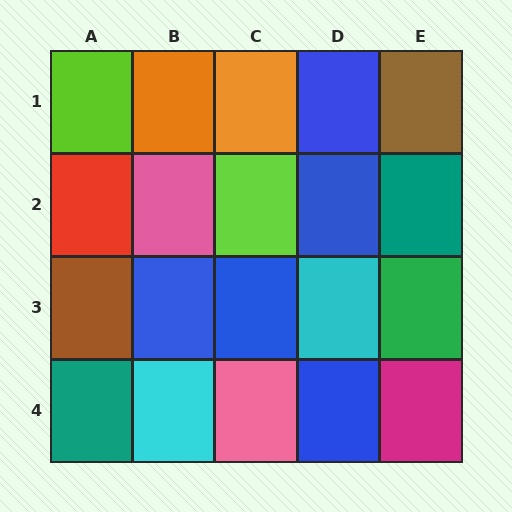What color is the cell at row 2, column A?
Red.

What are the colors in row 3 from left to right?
Brown, blue, blue, cyan, green.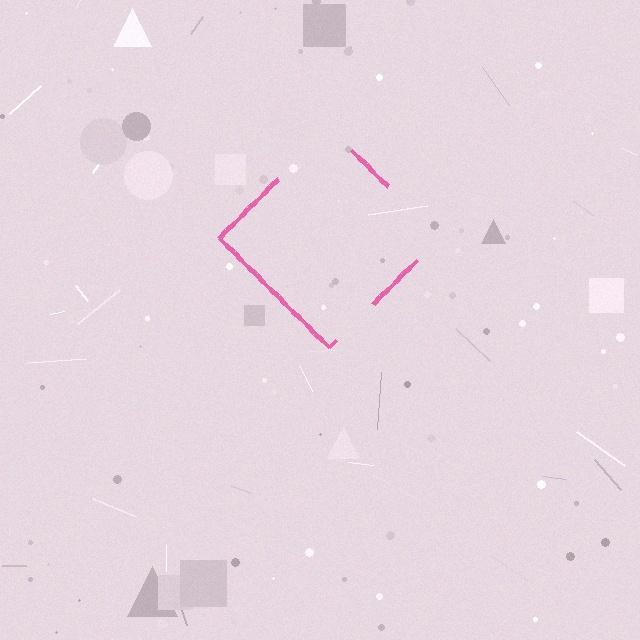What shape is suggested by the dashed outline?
The dashed outline suggests a diamond.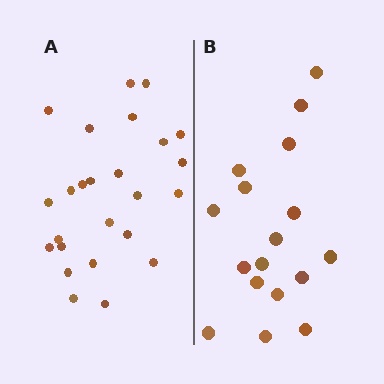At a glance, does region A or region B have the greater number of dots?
Region A (the left region) has more dots.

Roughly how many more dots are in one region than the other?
Region A has roughly 8 or so more dots than region B.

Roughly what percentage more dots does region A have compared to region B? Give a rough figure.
About 45% more.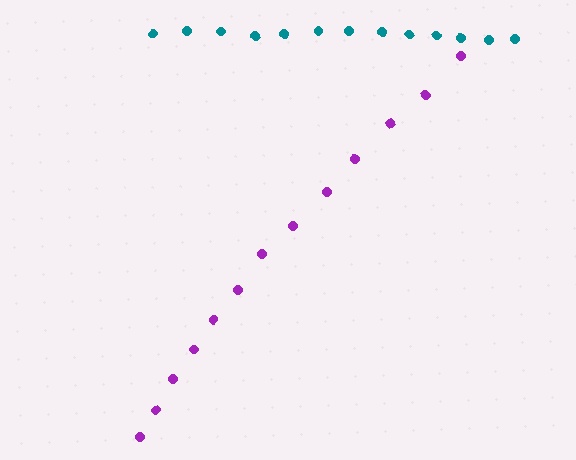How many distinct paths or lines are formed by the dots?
There are 2 distinct paths.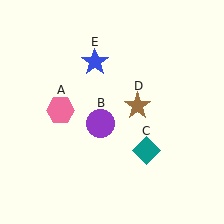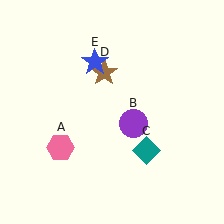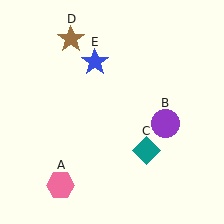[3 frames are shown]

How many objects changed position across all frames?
3 objects changed position: pink hexagon (object A), purple circle (object B), brown star (object D).